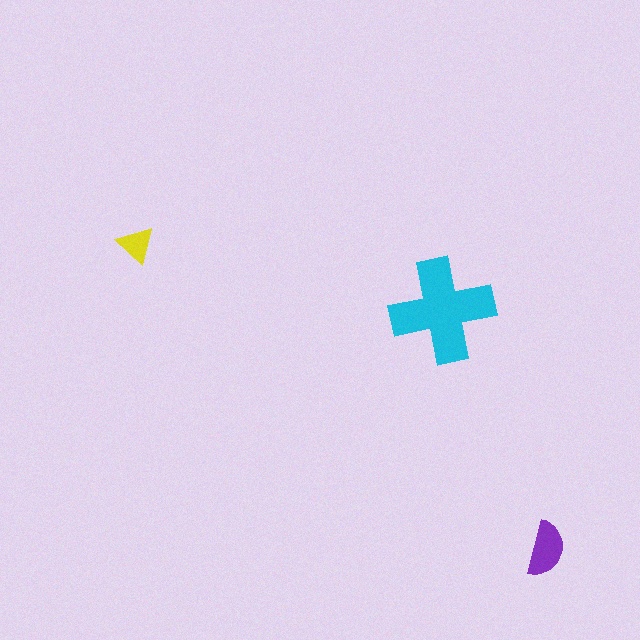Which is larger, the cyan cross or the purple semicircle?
The cyan cross.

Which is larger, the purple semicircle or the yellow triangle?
The purple semicircle.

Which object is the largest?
The cyan cross.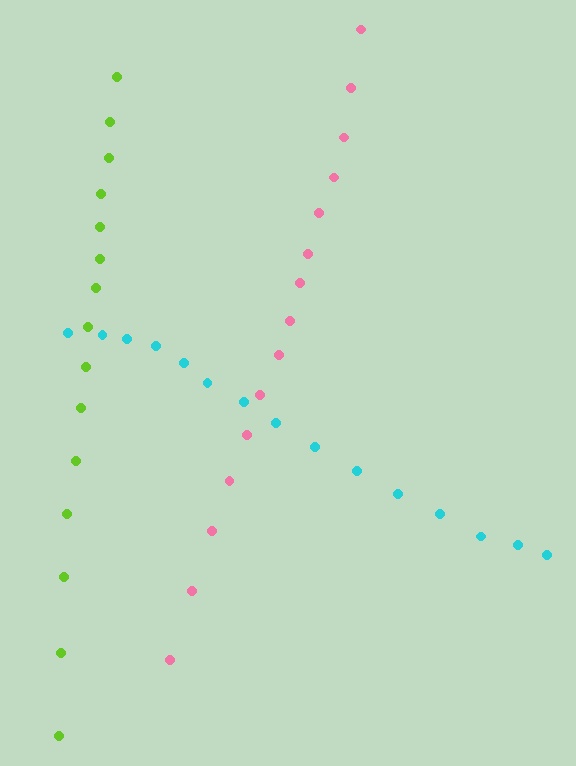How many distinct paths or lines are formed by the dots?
There are 3 distinct paths.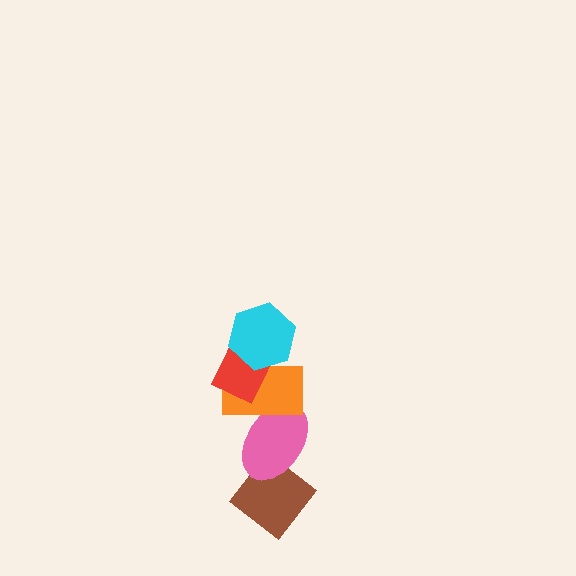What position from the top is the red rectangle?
The red rectangle is 2nd from the top.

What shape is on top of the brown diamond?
The pink ellipse is on top of the brown diamond.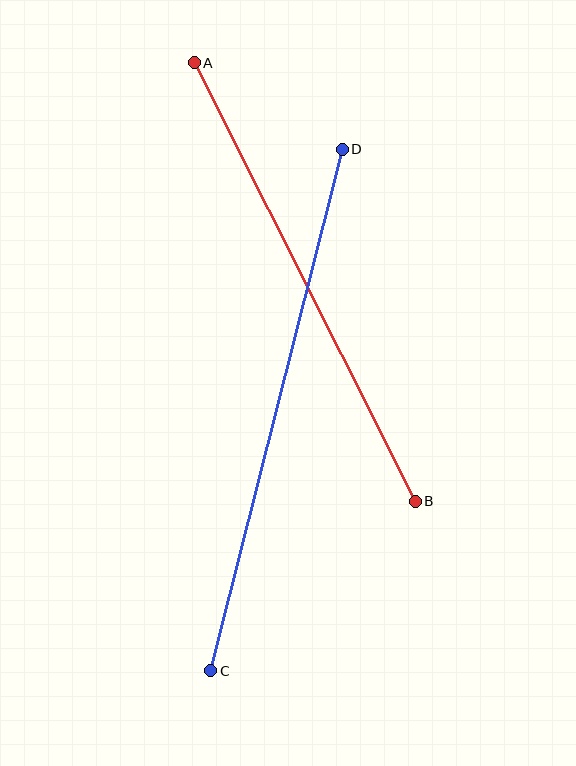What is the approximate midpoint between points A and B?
The midpoint is at approximately (305, 282) pixels.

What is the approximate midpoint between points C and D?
The midpoint is at approximately (277, 410) pixels.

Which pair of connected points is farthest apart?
Points C and D are farthest apart.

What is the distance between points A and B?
The distance is approximately 491 pixels.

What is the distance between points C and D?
The distance is approximately 538 pixels.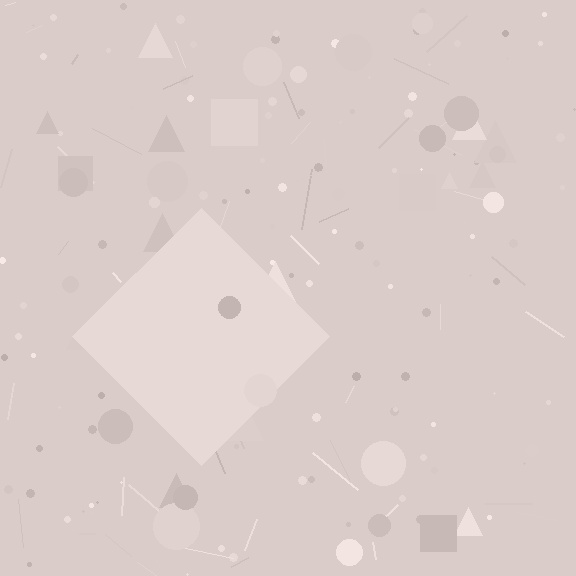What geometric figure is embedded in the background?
A diamond is embedded in the background.